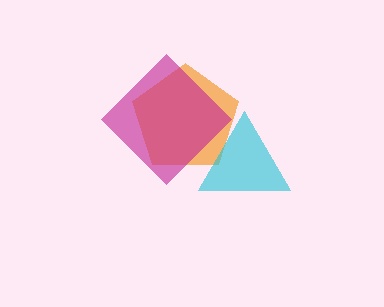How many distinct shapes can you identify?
There are 3 distinct shapes: an orange pentagon, a magenta diamond, a cyan triangle.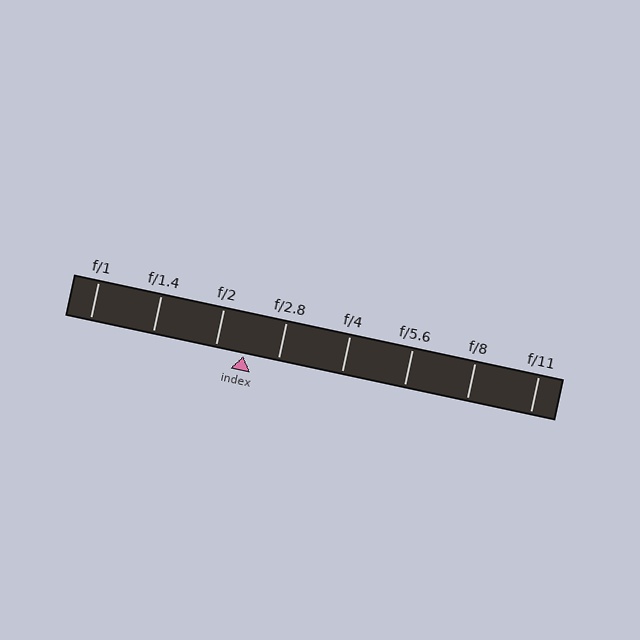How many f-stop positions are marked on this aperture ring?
There are 8 f-stop positions marked.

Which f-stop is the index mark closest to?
The index mark is closest to f/2.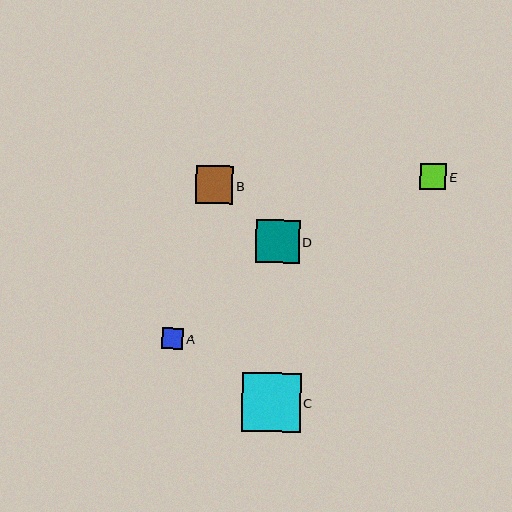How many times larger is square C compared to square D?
Square C is approximately 1.4 times the size of square D.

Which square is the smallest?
Square A is the smallest with a size of approximately 21 pixels.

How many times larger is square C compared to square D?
Square C is approximately 1.4 times the size of square D.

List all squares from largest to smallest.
From largest to smallest: C, D, B, E, A.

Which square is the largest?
Square C is the largest with a size of approximately 59 pixels.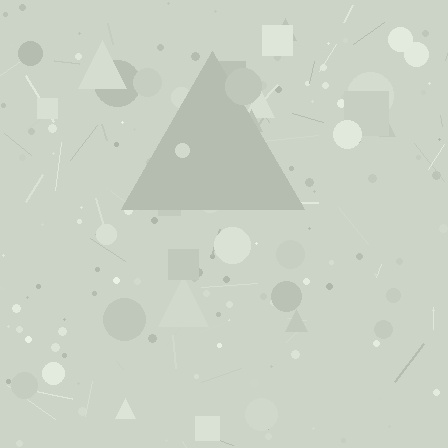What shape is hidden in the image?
A triangle is hidden in the image.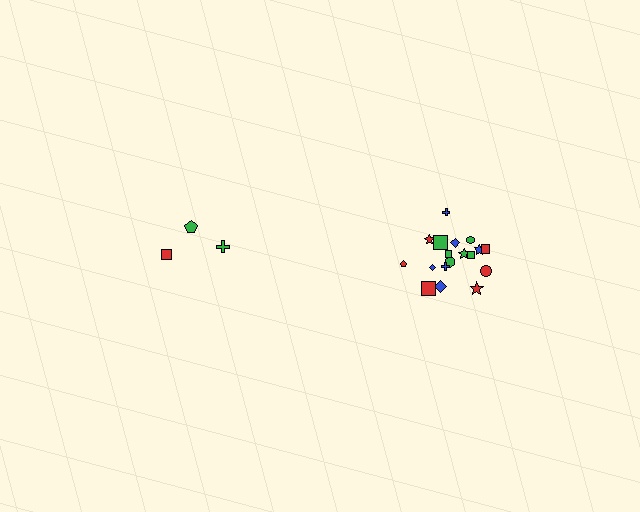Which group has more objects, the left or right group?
The right group.